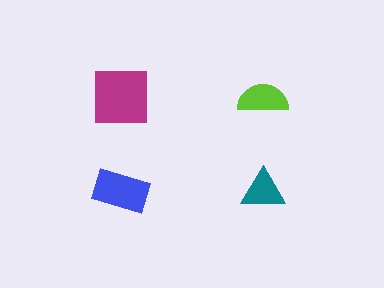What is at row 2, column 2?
A teal triangle.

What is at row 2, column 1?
A blue rectangle.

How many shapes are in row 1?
2 shapes.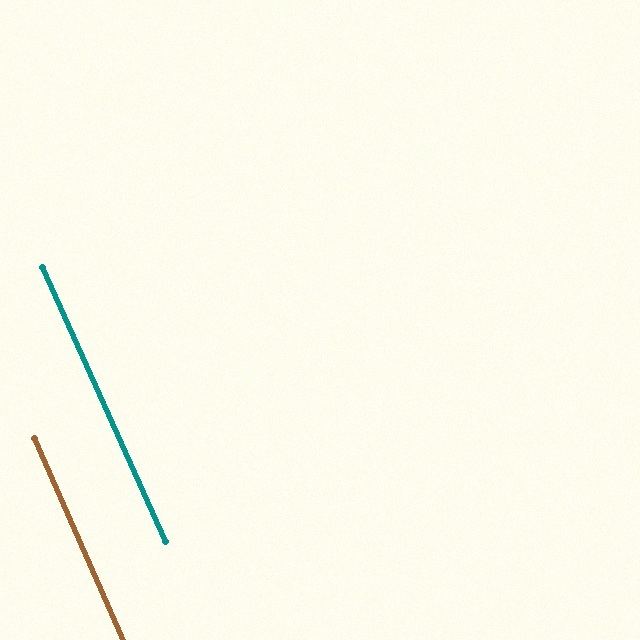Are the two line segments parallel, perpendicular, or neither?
Parallel — their directions differ by only 0.5°.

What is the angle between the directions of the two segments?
Approximately 0 degrees.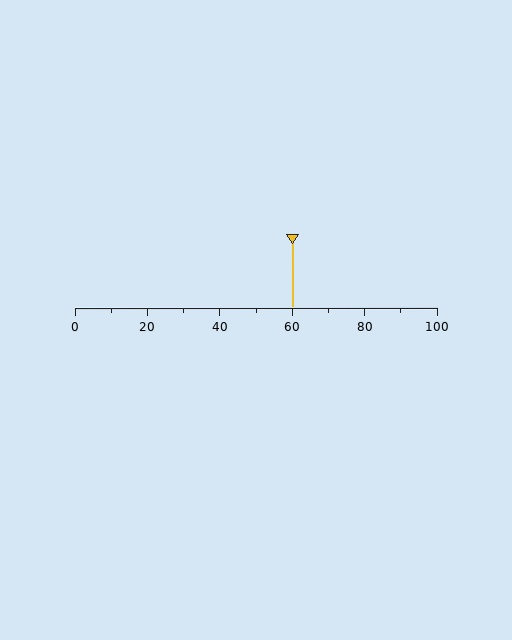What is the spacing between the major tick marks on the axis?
The major ticks are spaced 20 apart.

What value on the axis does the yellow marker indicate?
The marker indicates approximately 60.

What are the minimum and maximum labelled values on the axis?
The axis runs from 0 to 100.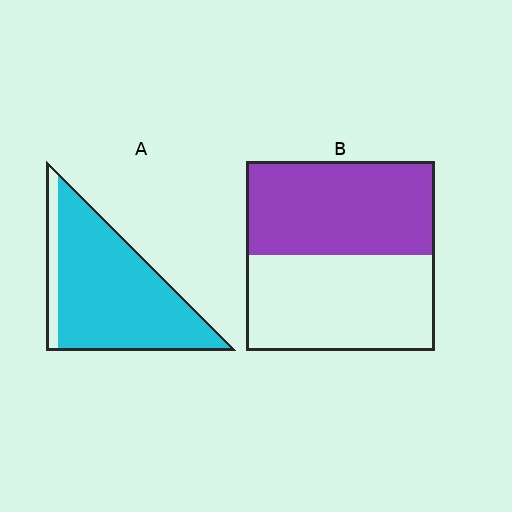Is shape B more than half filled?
Roughly half.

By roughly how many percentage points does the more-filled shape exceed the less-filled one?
By roughly 40 percentage points (A over B).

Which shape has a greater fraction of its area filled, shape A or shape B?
Shape A.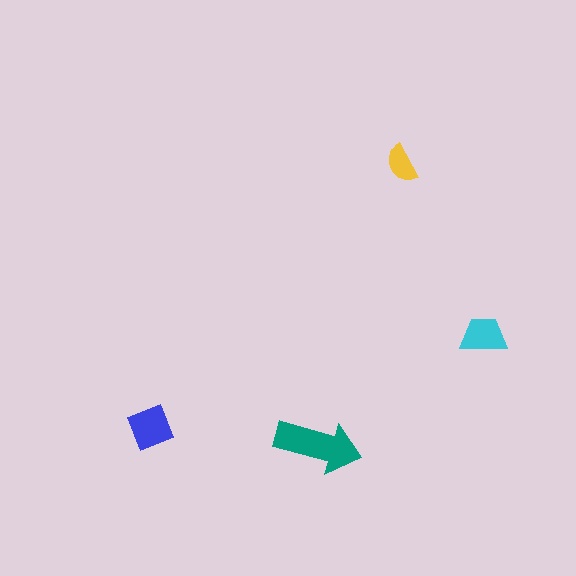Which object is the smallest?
The yellow semicircle.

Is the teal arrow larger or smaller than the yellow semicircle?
Larger.